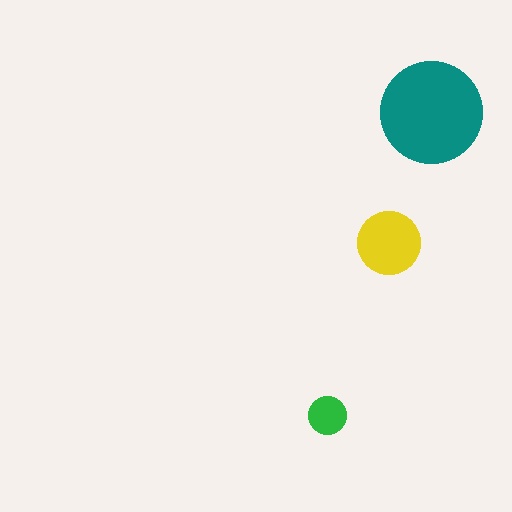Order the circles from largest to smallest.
the teal one, the yellow one, the green one.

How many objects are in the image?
There are 3 objects in the image.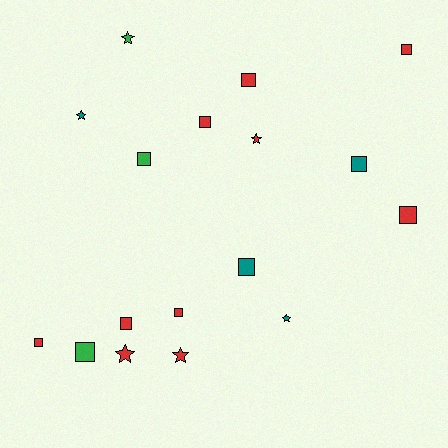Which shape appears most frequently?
Square, with 11 objects.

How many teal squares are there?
There are 2 teal squares.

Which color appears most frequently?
Red, with 10 objects.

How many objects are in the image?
There are 17 objects.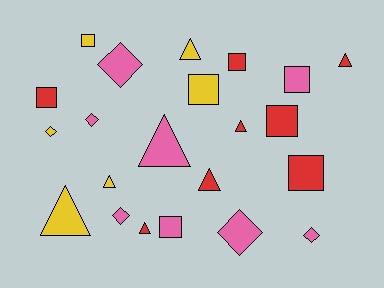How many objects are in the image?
There are 22 objects.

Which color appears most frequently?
Pink, with 8 objects.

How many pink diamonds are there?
There are 5 pink diamonds.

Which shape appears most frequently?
Triangle, with 8 objects.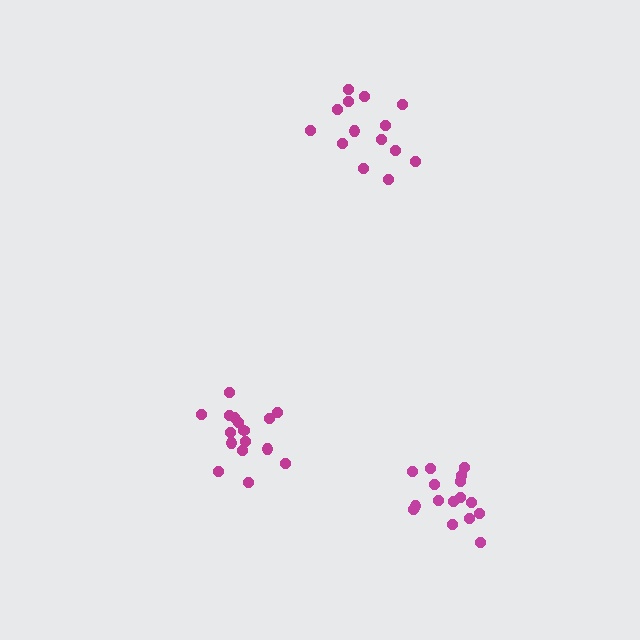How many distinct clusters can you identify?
There are 3 distinct clusters.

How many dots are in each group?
Group 1: 16 dots, Group 2: 16 dots, Group 3: 14 dots (46 total).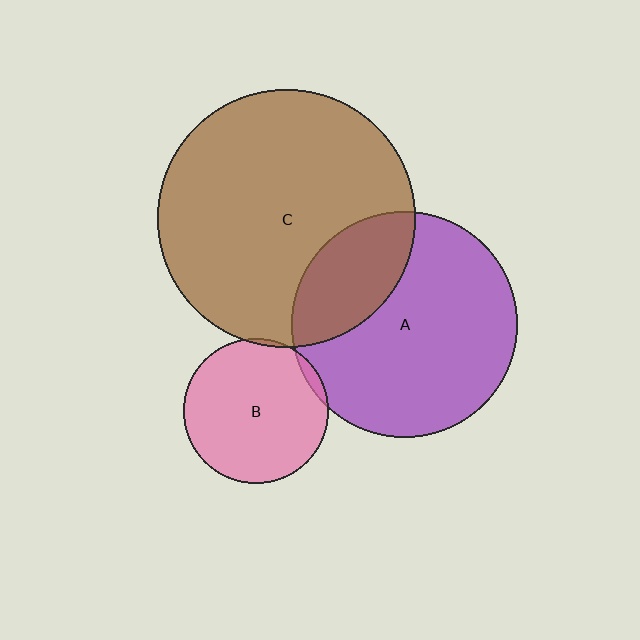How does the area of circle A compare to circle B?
Approximately 2.4 times.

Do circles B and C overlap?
Yes.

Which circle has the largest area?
Circle C (brown).